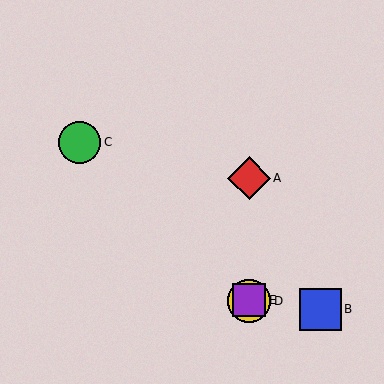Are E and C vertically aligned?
No, E is at x≈249 and C is at x≈80.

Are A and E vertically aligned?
Yes, both are at x≈249.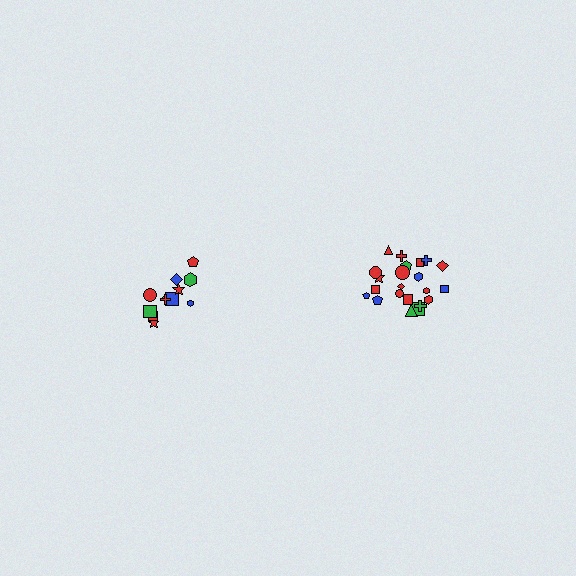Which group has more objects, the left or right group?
The right group.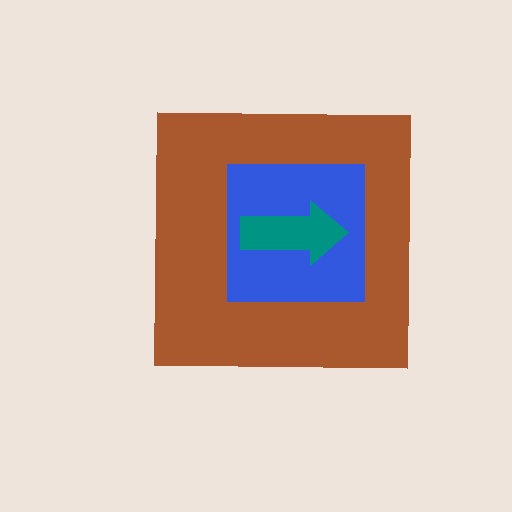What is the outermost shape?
The brown square.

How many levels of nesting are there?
3.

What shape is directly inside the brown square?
The blue square.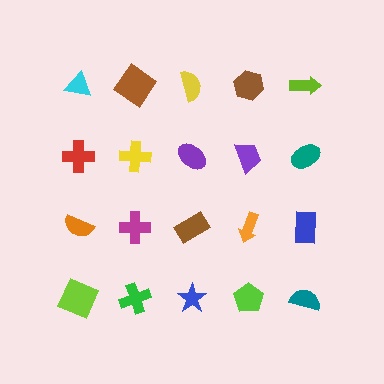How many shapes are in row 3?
5 shapes.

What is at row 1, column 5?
A lime arrow.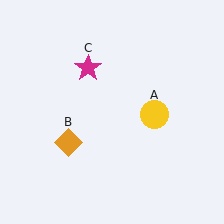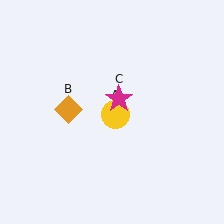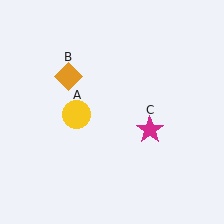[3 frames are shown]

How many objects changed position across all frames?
3 objects changed position: yellow circle (object A), orange diamond (object B), magenta star (object C).